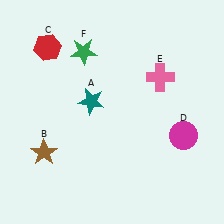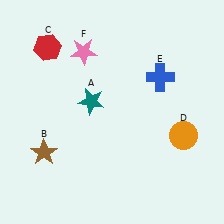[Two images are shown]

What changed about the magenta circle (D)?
In Image 1, D is magenta. In Image 2, it changed to orange.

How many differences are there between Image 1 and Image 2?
There are 3 differences between the two images.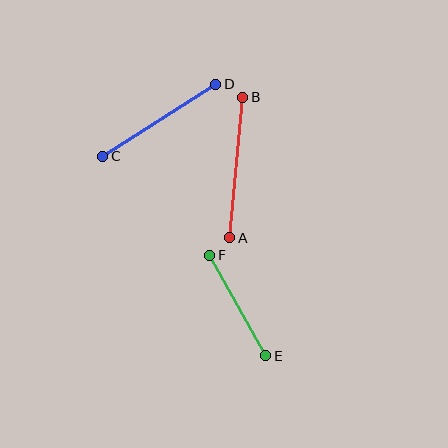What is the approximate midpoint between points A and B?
The midpoint is at approximately (236, 168) pixels.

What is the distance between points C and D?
The distance is approximately 134 pixels.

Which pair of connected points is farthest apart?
Points A and B are farthest apart.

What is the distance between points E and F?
The distance is approximately 115 pixels.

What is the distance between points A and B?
The distance is approximately 141 pixels.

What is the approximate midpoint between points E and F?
The midpoint is at approximately (238, 305) pixels.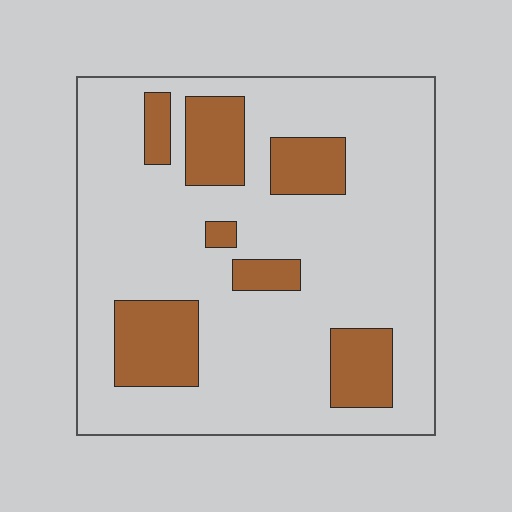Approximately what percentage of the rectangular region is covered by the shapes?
Approximately 20%.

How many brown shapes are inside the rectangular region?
7.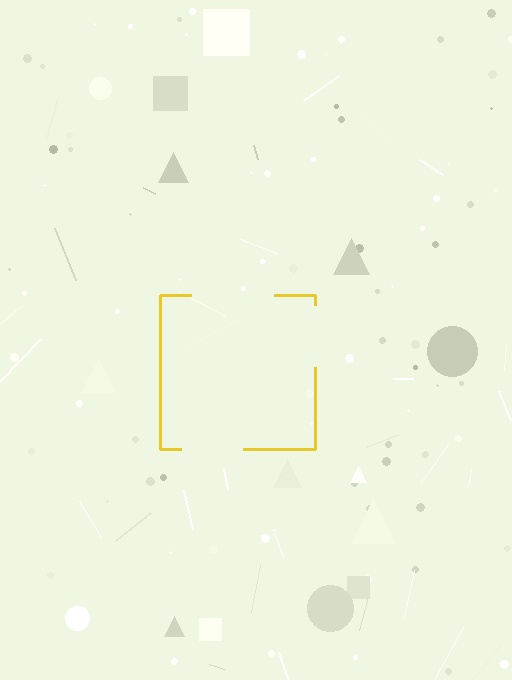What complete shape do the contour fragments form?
The contour fragments form a square.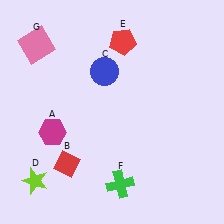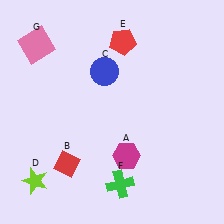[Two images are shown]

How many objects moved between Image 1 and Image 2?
1 object moved between the two images.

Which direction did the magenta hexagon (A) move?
The magenta hexagon (A) moved right.